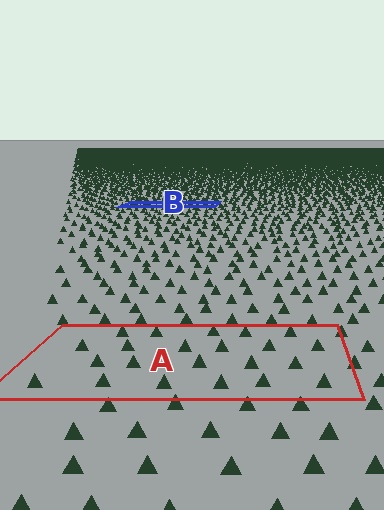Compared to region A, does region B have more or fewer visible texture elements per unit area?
Region B has more texture elements per unit area — they are packed more densely because it is farther away.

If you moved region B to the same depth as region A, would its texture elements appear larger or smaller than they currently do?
They would appear larger. At a closer depth, the same texture elements are projected at a bigger on-screen size.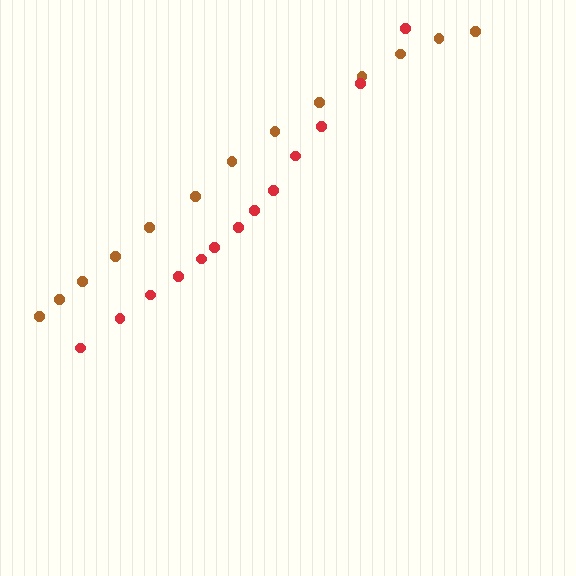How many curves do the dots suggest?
There are 2 distinct paths.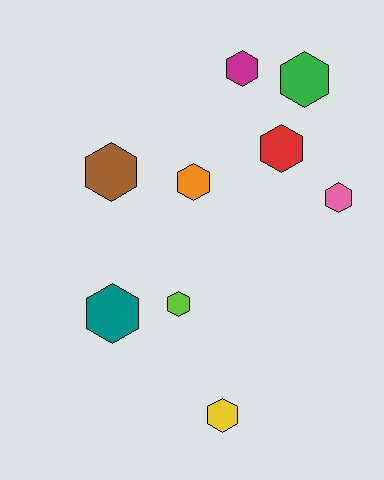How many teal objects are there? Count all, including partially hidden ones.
There is 1 teal object.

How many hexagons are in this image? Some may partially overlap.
There are 9 hexagons.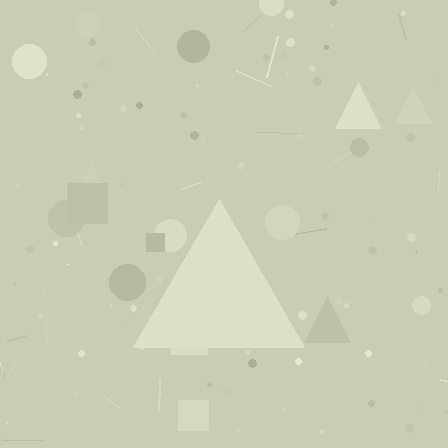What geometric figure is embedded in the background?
A triangle is embedded in the background.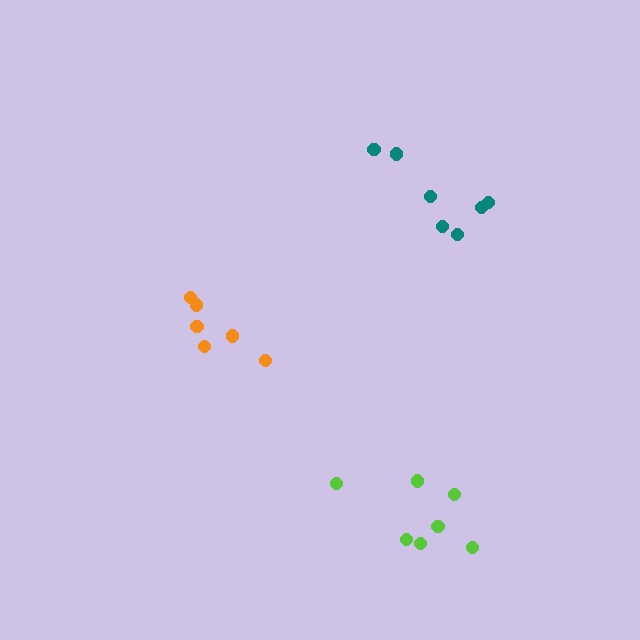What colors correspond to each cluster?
The clusters are colored: orange, teal, lime.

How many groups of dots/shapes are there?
There are 3 groups.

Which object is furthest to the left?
The orange cluster is leftmost.